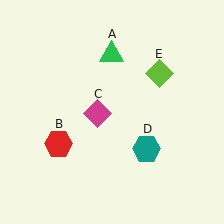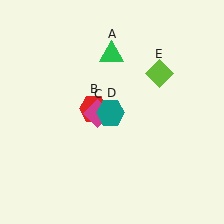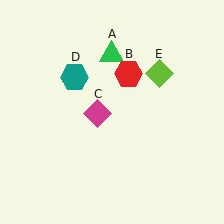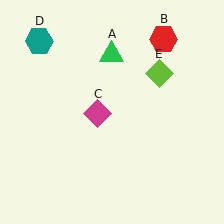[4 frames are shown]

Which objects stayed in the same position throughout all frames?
Green triangle (object A) and magenta diamond (object C) and lime diamond (object E) remained stationary.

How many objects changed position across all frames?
2 objects changed position: red hexagon (object B), teal hexagon (object D).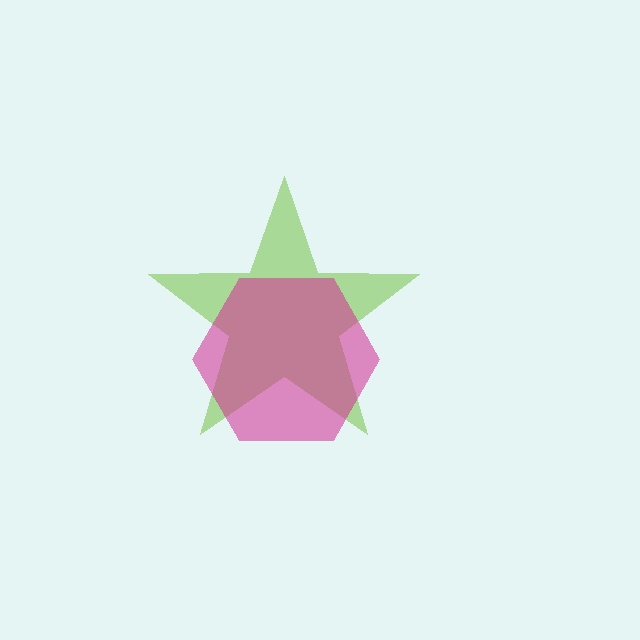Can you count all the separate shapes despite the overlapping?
Yes, there are 2 separate shapes.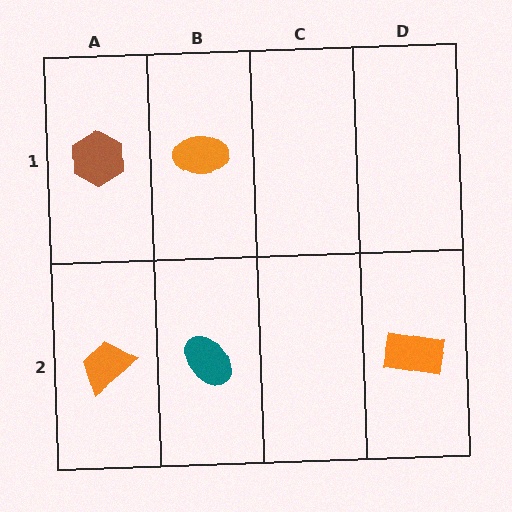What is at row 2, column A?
An orange trapezoid.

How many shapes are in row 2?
3 shapes.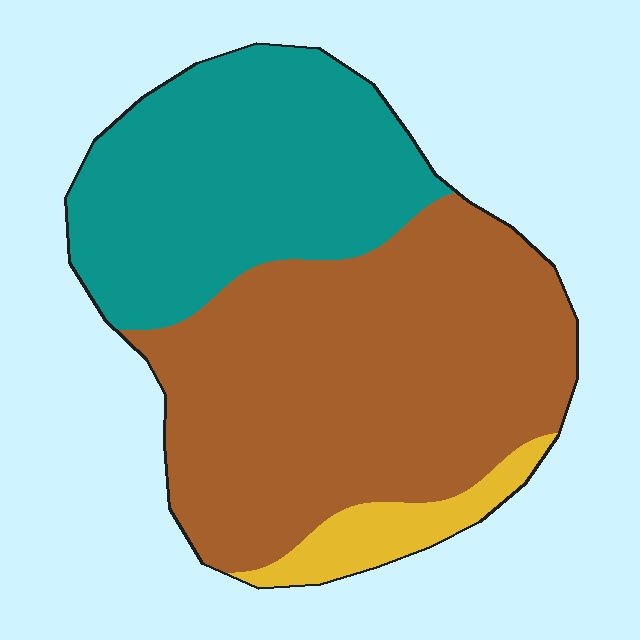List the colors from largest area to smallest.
From largest to smallest: brown, teal, yellow.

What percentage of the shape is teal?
Teal takes up between a third and a half of the shape.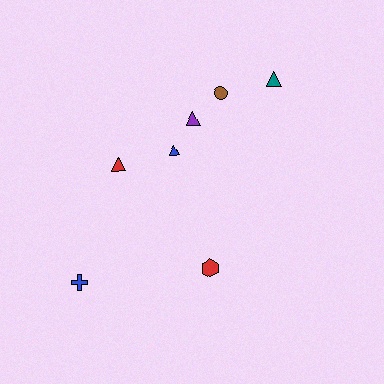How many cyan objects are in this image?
There are no cyan objects.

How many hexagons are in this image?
There is 1 hexagon.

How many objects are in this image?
There are 7 objects.